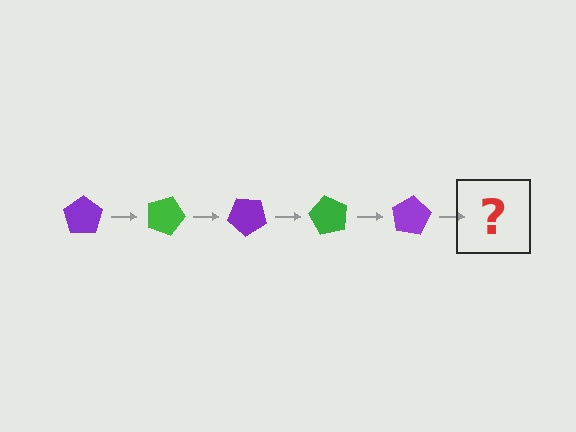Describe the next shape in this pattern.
It should be a green pentagon, rotated 100 degrees from the start.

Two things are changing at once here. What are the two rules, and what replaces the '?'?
The two rules are that it rotates 20 degrees each step and the color cycles through purple and green. The '?' should be a green pentagon, rotated 100 degrees from the start.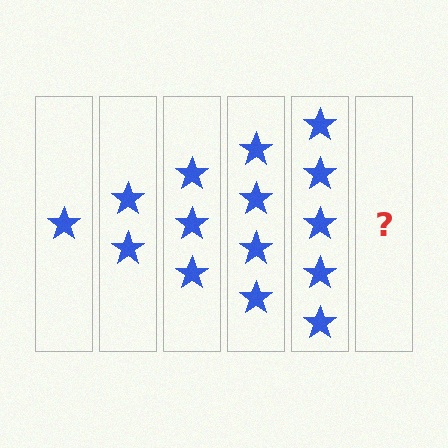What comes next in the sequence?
The next element should be 6 stars.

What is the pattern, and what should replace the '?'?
The pattern is that each step adds one more star. The '?' should be 6 stars.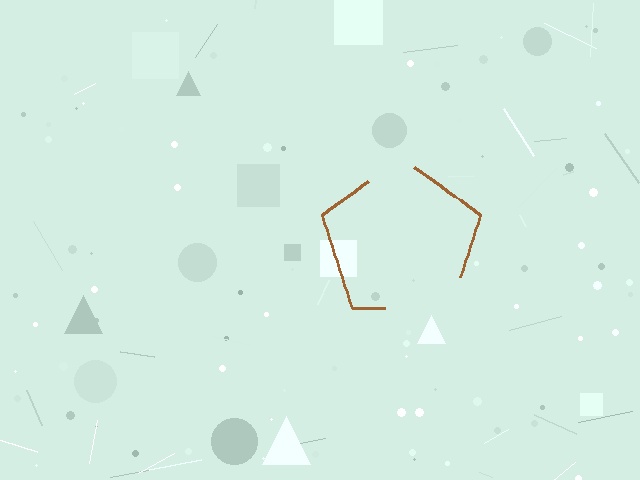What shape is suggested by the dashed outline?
The dashed outline suggests a pentagon.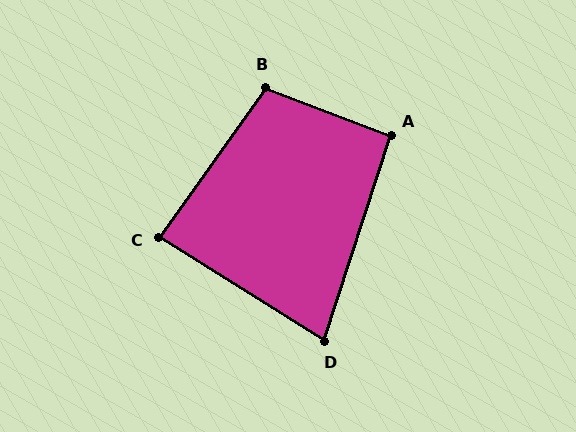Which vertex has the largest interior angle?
B, at approximately 104 degrees.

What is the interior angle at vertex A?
Approximately 93 degrees (approximately right).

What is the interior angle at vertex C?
Approximately 87 degrees (approximately right).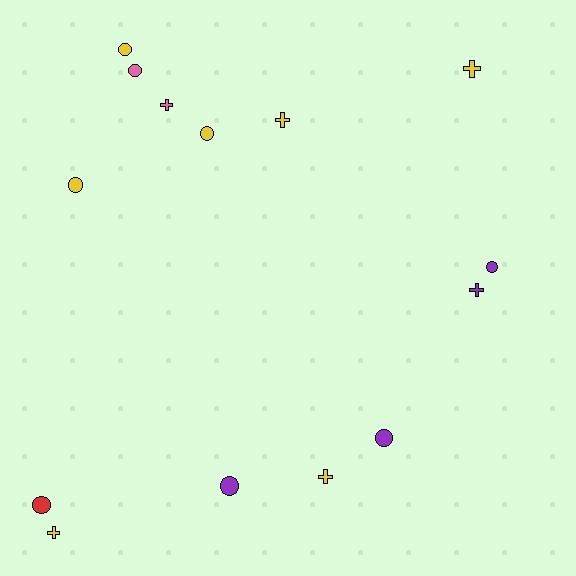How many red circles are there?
There is 1 red circle.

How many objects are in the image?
There are 14 objects.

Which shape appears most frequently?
Circle, with 8 objects.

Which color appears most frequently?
Yellow, with 7 objects.